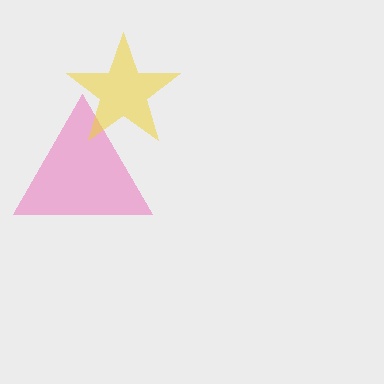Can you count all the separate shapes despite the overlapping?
Yes, there are 2 separate shapes.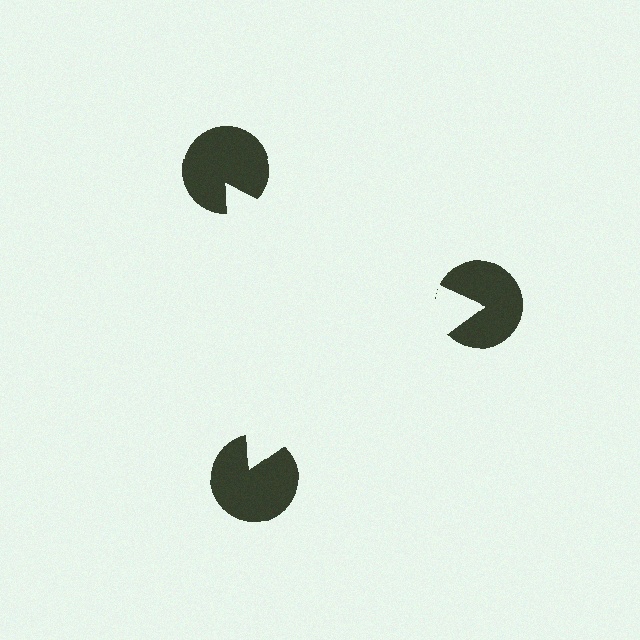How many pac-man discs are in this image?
There are 3 — one at each vertex of the illusory triangle.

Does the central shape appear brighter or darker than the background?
It typically appears slightly brighter than the background, even though no actual brightness change is drawn.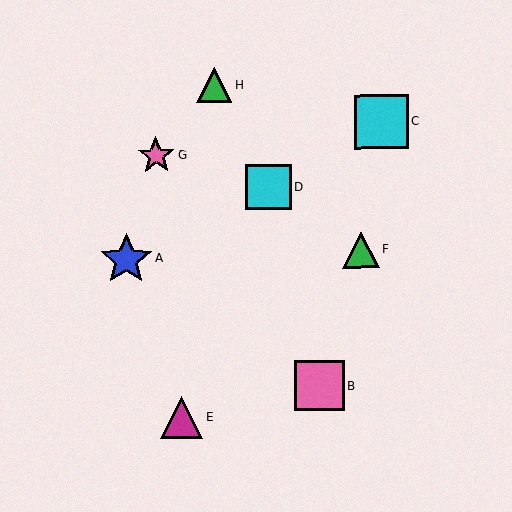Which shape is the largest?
The cyan square (labeled C) is the largest.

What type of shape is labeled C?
Shape C is a cyan square.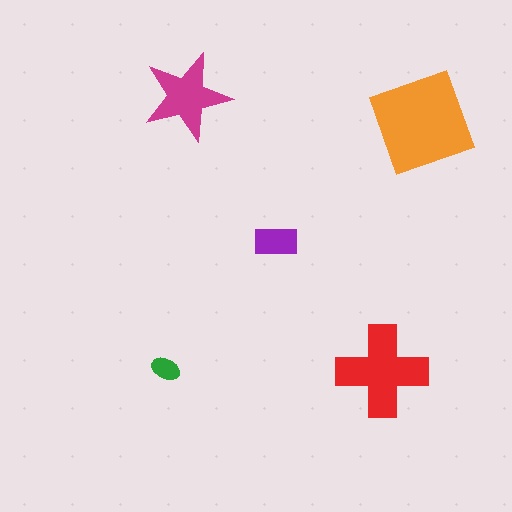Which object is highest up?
The magenta star is topmost.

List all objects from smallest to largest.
The green ellipse, the purple rectangle, the magenta star, the red cross, the orange square.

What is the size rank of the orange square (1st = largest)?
1st.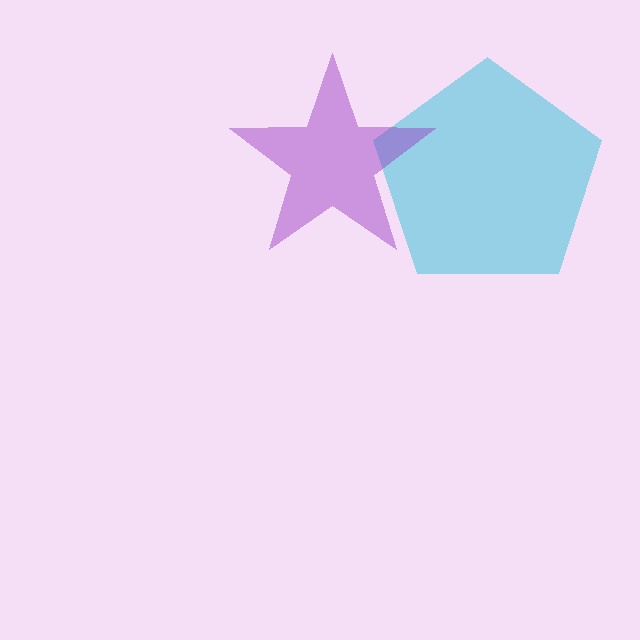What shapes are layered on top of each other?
The layered shapes are: a cyan pentagon, a purple star.